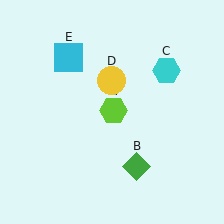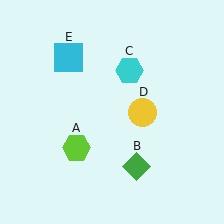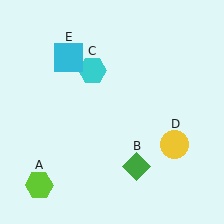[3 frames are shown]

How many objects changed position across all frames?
3 objects changed position: lime hexagon (object A), cyan hexagon (object C), yellow circle (object D).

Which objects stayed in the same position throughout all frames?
Green diamond (object B) and cyan square (object E) remained stationary.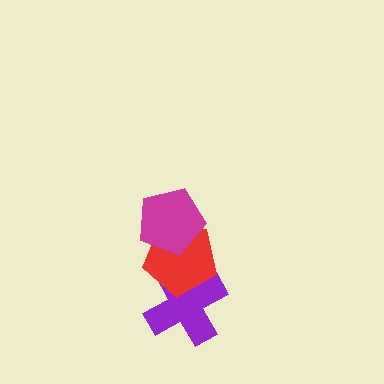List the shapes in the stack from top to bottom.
From top to bottom: the magenta pentagon, the red pentagon, the purple cross.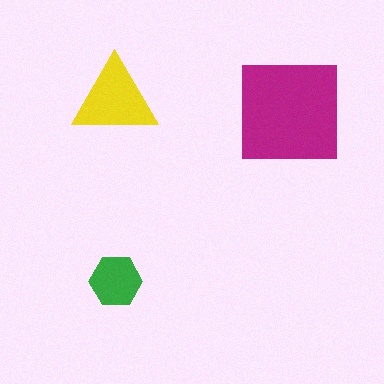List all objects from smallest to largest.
The green hexagon, the yellow triangle, the magenta square.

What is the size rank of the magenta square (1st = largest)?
1st.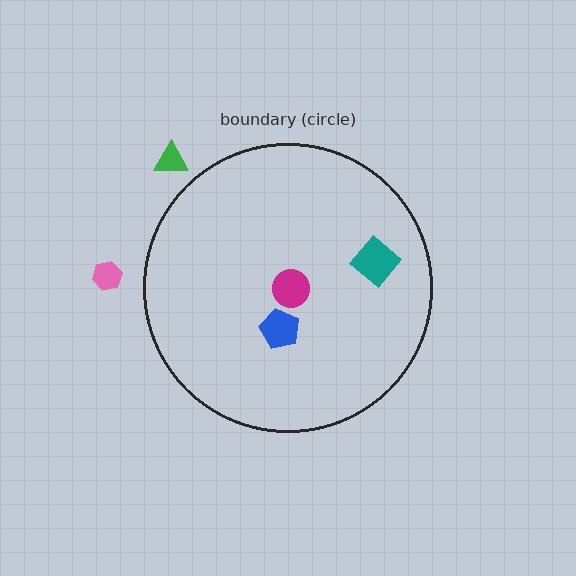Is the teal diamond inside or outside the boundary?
Inside.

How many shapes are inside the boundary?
3 inside, 2 outside.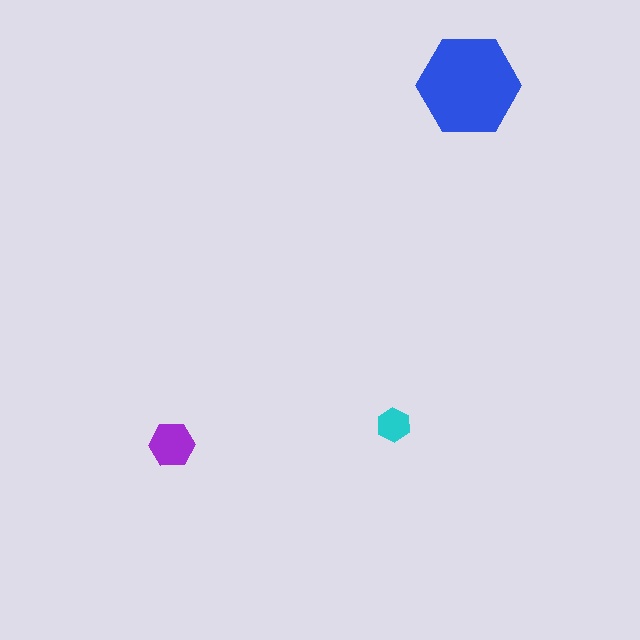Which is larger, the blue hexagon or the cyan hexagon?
The blue one.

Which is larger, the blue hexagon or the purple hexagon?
The blue one.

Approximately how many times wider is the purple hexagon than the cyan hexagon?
About 1.5 times wider.